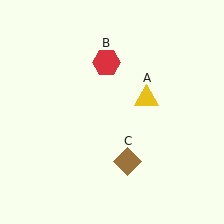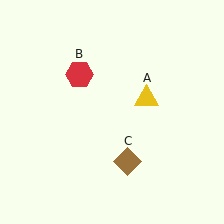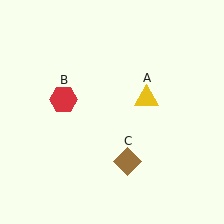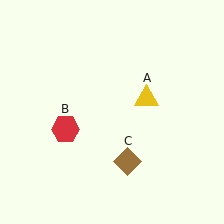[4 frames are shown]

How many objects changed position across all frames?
1 object changed position: red hexagon (object B).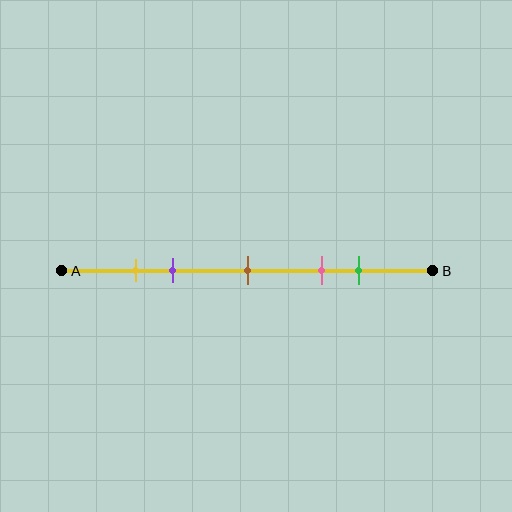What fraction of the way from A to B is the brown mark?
The brown mark is approximately 50% (0.5) of the way from A to B.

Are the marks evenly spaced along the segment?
No, the marks are not evenly spaced.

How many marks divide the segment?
There are 5 marks dividing the segment.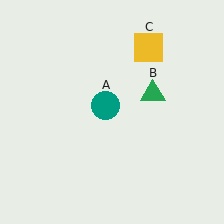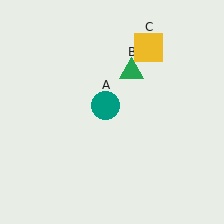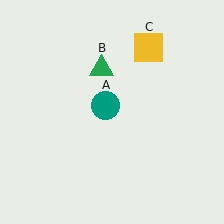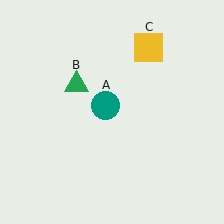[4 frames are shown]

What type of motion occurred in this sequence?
The green triangle (object B) rotated counterclockwise around the center of the scene.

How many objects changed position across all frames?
1 object changed position: green triangle (object B).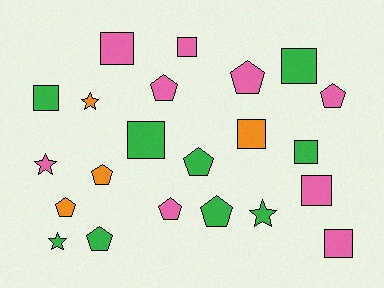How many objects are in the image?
There are 22 objects.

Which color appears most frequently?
Green, with 9 objects.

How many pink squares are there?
There are 4 pink squares.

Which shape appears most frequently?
Pentagon, with 9 objects.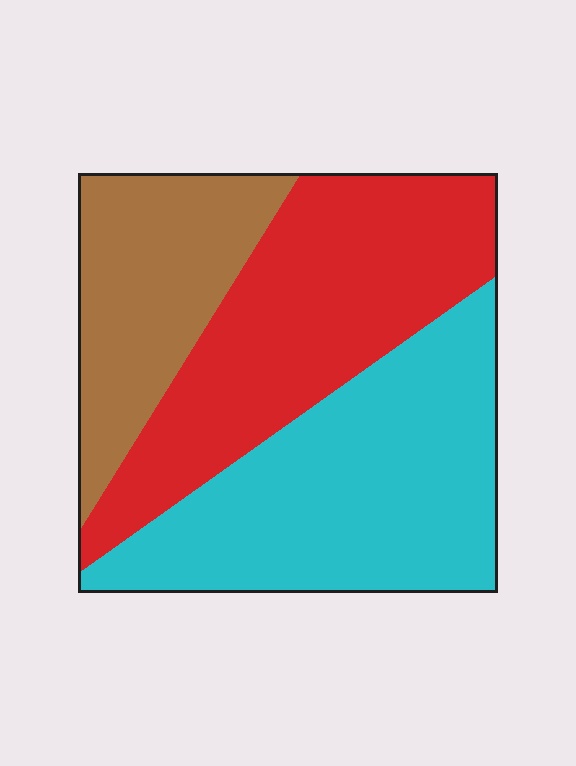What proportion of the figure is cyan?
Cyan covers about 40% of the figure.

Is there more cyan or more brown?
Cyan.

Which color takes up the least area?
Brown, at roughly 25%.